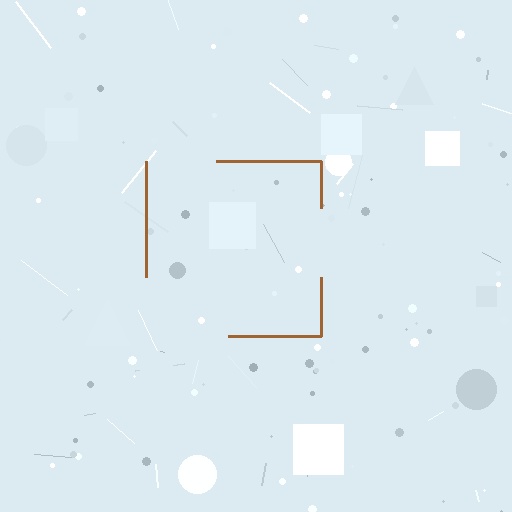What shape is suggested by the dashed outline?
The dashed outline suggests a square.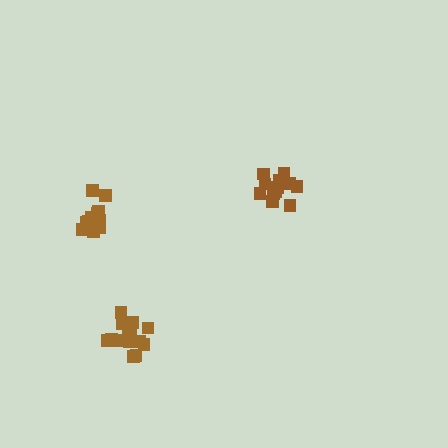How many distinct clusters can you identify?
There are 3 distinct clusters.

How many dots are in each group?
Group 1: 12 dots, Group 2: 16 dots, Group 3: 11 dots (39 total).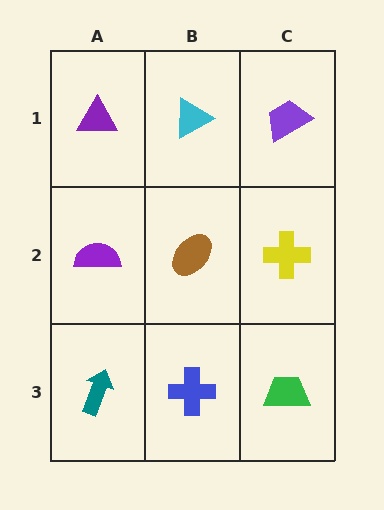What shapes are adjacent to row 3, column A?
A purple semicircle (row 2, column A), a blue cross (row 3, column B).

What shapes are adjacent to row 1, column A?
A purple semicircle (row 2, column A), a cyan triangle (row 1, column B).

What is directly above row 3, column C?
A yellow cross.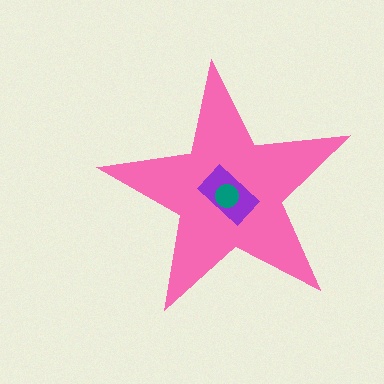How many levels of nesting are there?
3.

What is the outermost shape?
The pink star.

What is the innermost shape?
The teal circle.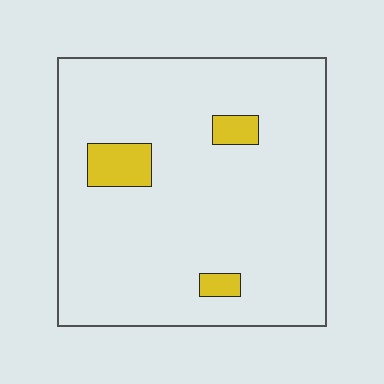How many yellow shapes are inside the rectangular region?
3.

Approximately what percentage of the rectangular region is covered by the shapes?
Approximately 5%.